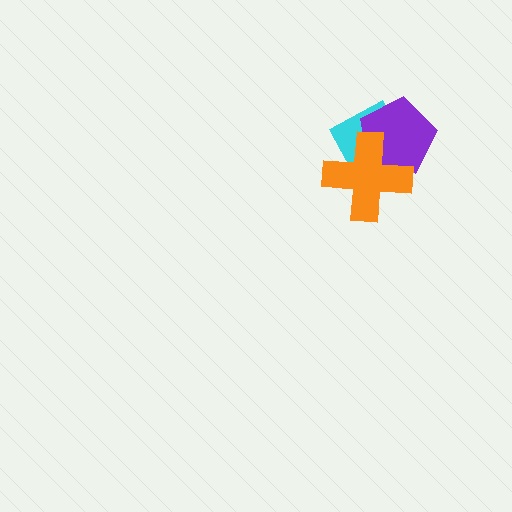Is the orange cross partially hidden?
No, no other shape covers it.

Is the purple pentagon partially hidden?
Yes, it is partially covered by another shape.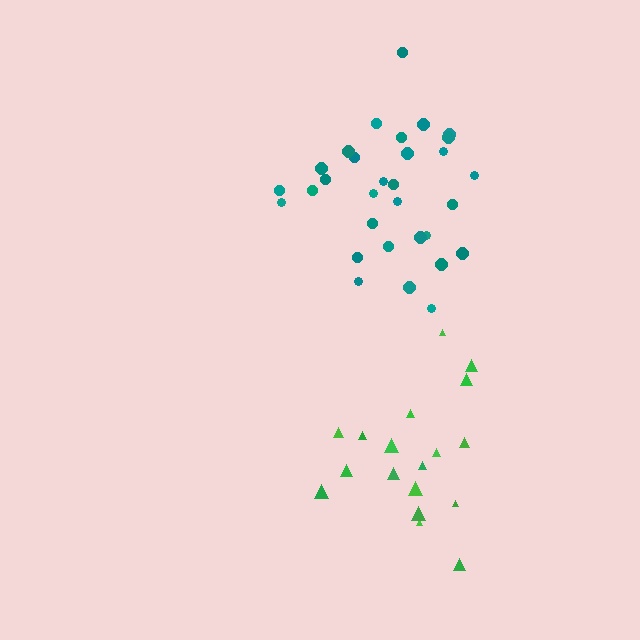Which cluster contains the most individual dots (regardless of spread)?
Teal (31).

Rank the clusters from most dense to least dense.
teal, green.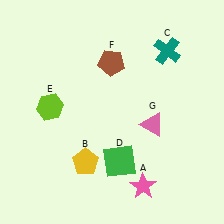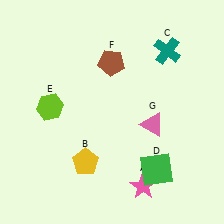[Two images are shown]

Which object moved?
The green square (D) moved right.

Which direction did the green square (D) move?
The green square (D) moved right.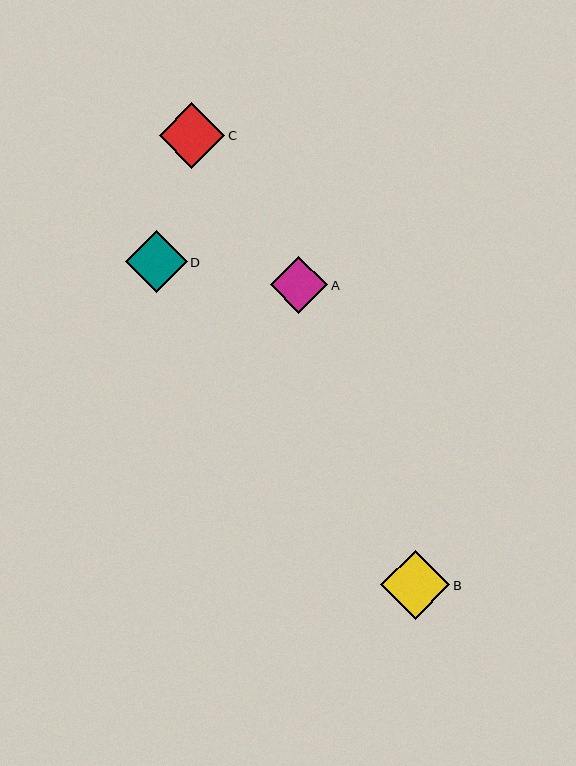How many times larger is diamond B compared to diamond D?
Diamond B is approximately 1.1 times the size of diamond D.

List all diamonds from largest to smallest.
From largest to smallest: B, C, D, A.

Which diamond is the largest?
Diamond B is the largest with a size of approximately 69 pixels.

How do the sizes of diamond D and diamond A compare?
Diamond D and diamond A are approximately the same size.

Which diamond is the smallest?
Diamond A is the smallest with a size of approximately 57 pixels.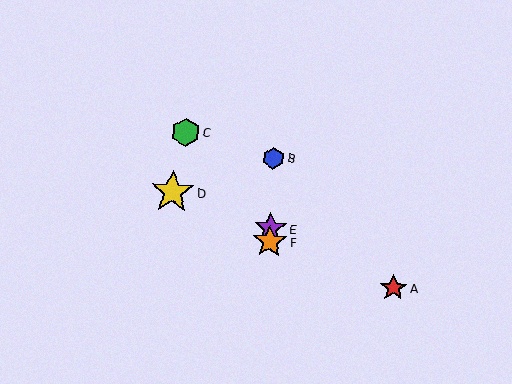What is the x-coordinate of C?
Object C is at x≈186.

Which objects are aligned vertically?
Objects B, E, F are aligned vertically.